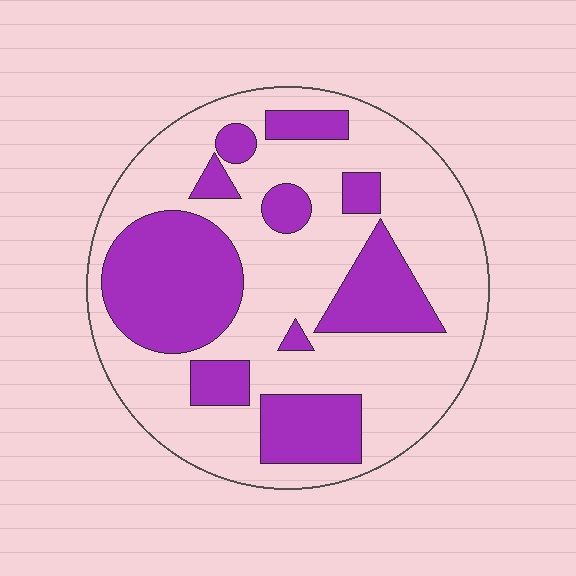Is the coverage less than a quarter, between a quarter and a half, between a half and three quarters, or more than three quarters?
Between a quarter and a half.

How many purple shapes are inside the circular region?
10.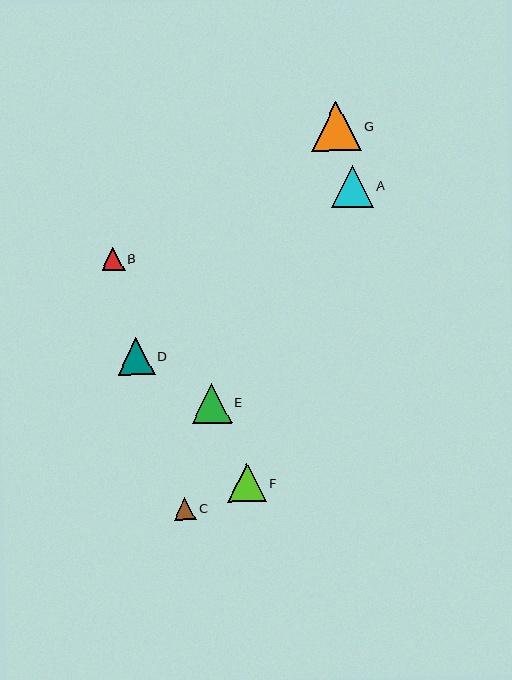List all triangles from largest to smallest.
From largest to smallest: G, A, E, F, D, C, B.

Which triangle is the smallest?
Triangle B is the smallest with a size of approximately 23 pixels.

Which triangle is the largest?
Triangle G is the largest with a size of approximately 50 pixels.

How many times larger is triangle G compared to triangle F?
Triangle G is approximately 1.3 times the size of triangle F.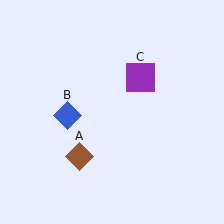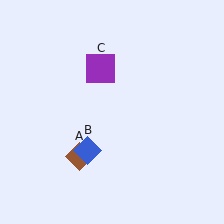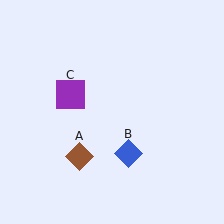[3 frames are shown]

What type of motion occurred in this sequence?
The blue diamond (object B), purple square (object C) rotated counterclockwise around the center of the scene.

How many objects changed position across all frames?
2 objects changed position: blue diamond (object B), purple square (object C).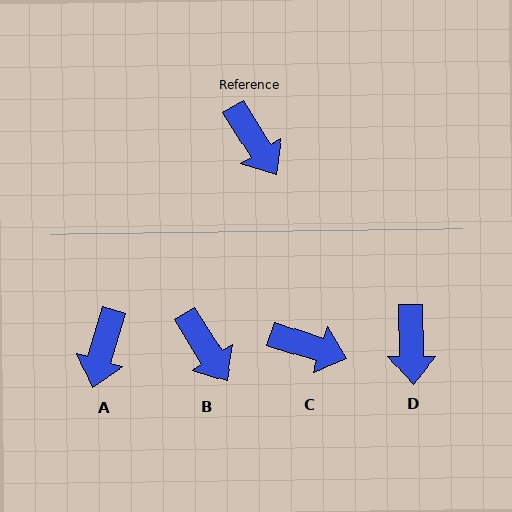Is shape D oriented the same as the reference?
No, it is off by about 31 degrees.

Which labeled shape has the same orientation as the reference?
B.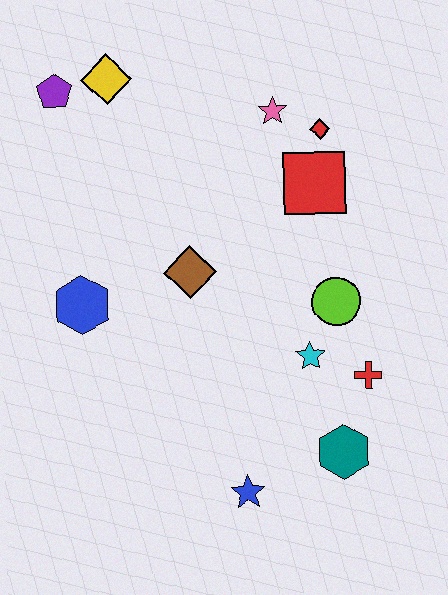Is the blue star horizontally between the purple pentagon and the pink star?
Yes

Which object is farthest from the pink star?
The blue star is farthest from the pink star.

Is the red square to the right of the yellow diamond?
Yes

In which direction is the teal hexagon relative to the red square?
The teal hexagon is below the red square.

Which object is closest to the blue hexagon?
The brown diamond is closest to the blue hexagon.